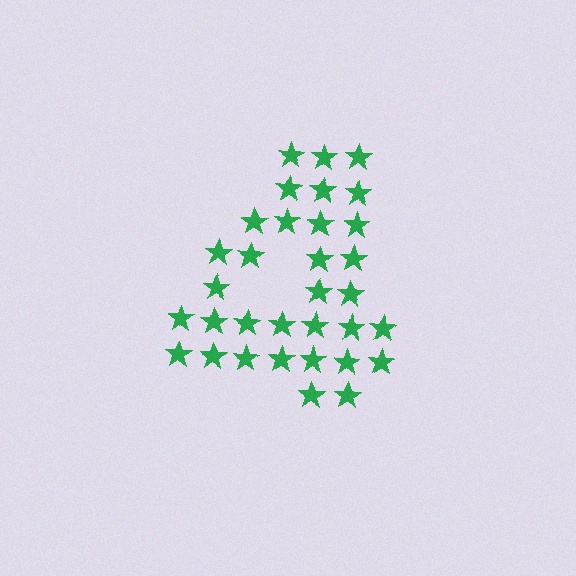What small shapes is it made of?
It is made of small stars.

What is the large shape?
The large shape is the digit 4.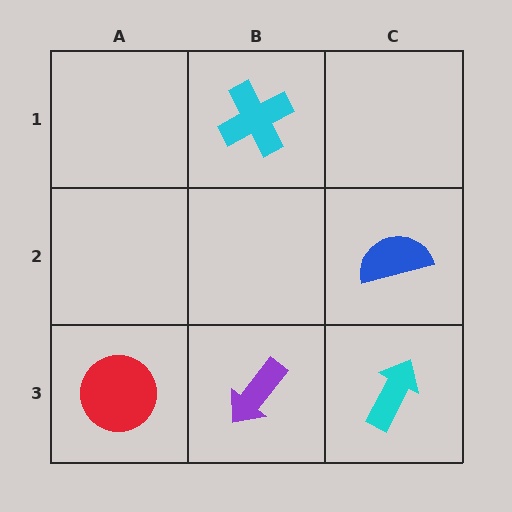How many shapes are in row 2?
1 shape.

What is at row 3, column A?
A red circle.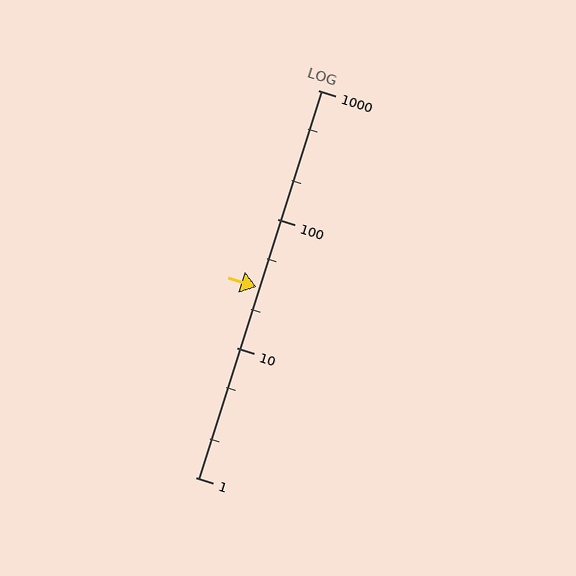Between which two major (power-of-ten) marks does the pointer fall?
The pointer is between 10 and 100.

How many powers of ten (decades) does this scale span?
The scale spans 3 decades, from 1 to 1000.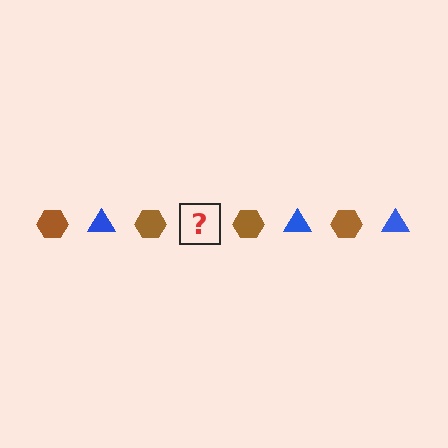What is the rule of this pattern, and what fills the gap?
The rule is that the pattern alternates between brown hexagon and blue triangle. The gap should be filled with a blue triangle.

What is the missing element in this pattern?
The missing element is a blue triangle.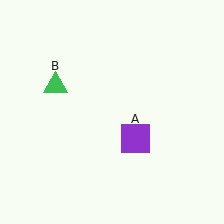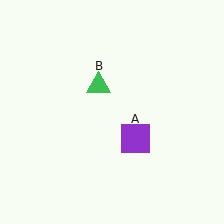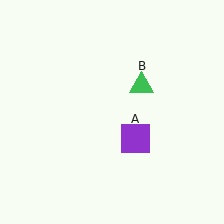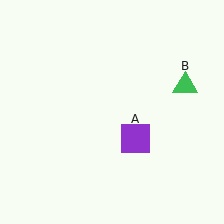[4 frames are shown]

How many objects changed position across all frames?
1 object changed position: green triangle (object B).